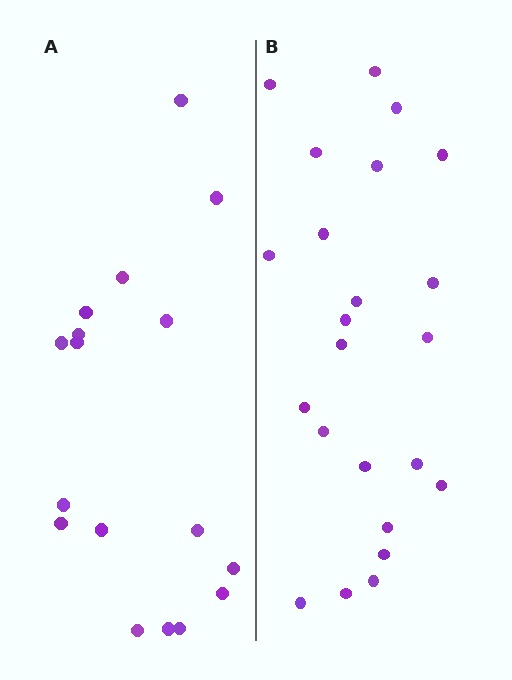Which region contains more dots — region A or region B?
Region B (the right region) has more dots.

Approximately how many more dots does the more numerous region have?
Region B has about 6 more dots than region A.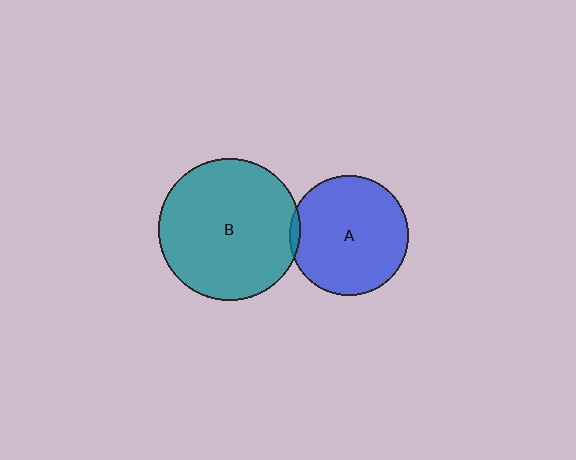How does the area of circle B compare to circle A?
Approximately 1.4 times.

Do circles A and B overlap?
Yes.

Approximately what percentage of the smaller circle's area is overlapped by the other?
Approximately 5%.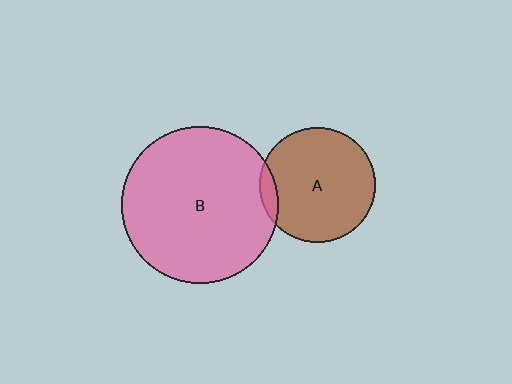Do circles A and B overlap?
Yes.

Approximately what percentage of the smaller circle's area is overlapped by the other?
Approximately 5%.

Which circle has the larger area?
Circle B (pink).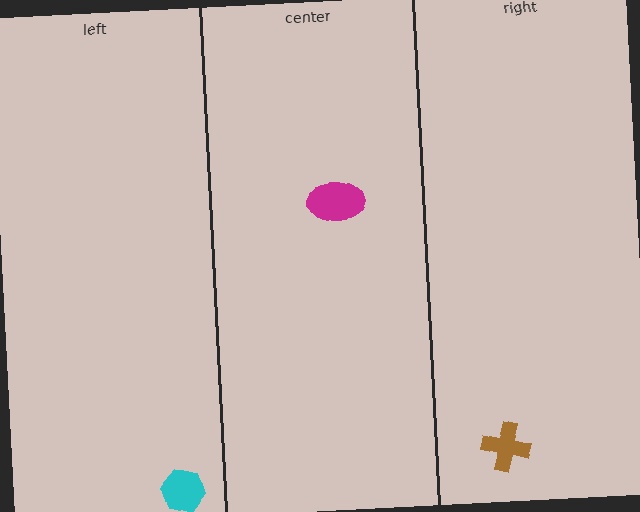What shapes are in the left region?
The cyan hexagon.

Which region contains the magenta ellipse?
The center region.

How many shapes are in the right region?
1.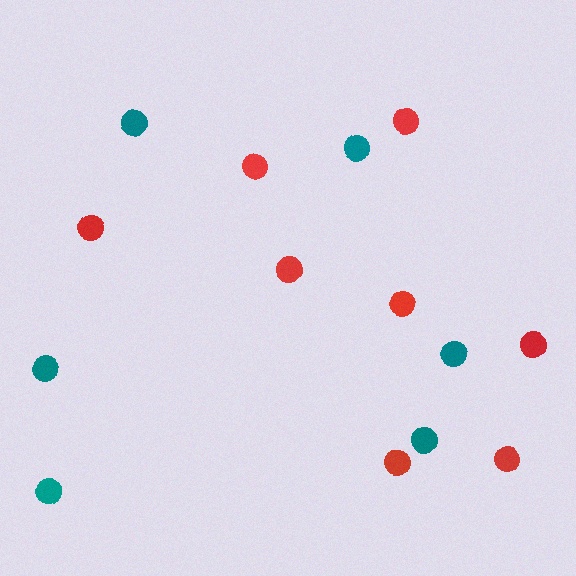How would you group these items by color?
There are 2 groups: one group of red circles (8) and one group of teal circles (6).